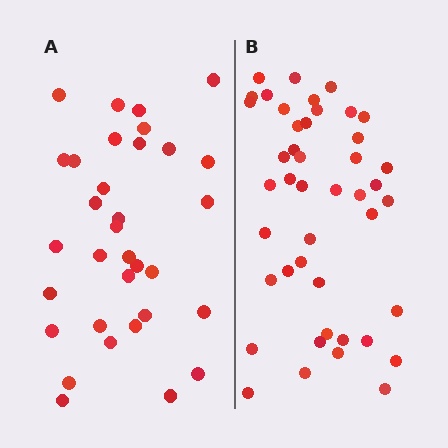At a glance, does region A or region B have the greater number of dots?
Region B (the right region) has more dots.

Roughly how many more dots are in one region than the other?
Region B has roughly 12 or so more dots than region A.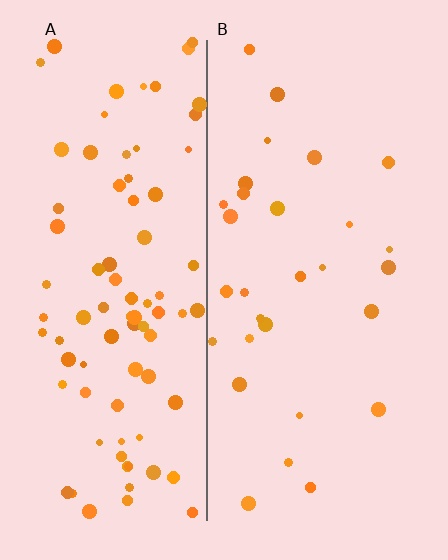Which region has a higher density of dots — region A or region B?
A (the left).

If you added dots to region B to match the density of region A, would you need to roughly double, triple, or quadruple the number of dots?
Approximately triple.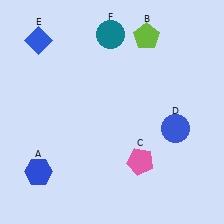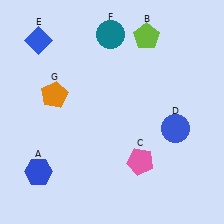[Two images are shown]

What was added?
An orange pentagon (G) was added in Image 2.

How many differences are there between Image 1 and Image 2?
There is 1 difference between the two images.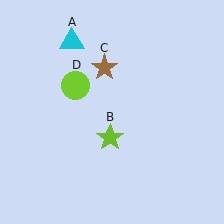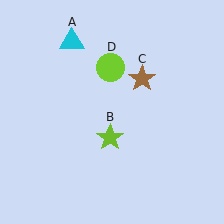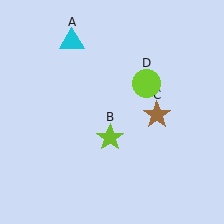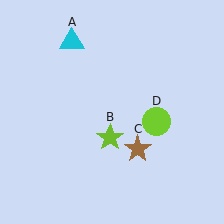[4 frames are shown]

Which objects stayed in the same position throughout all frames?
Cyan triangle (object A) and lime star (object B) remained stationary.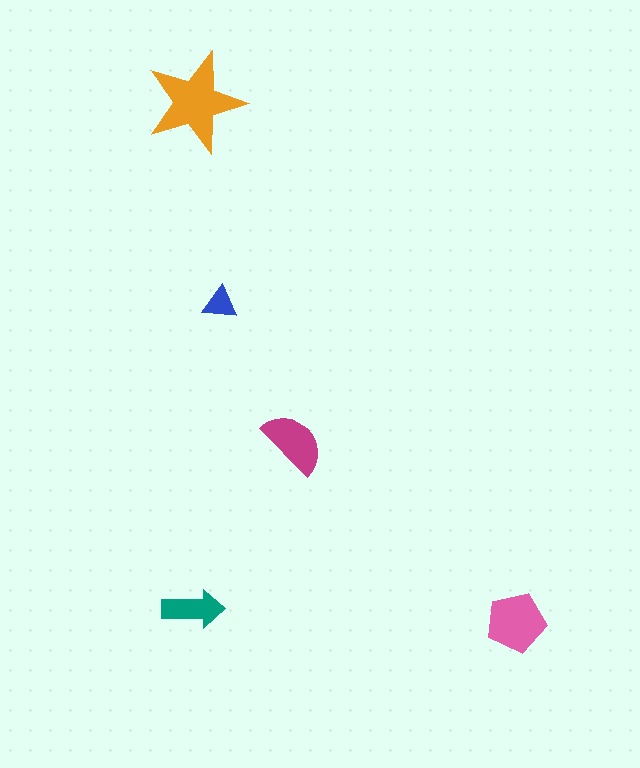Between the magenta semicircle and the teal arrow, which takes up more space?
The magenta semicircle.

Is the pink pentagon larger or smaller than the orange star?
Smaller.